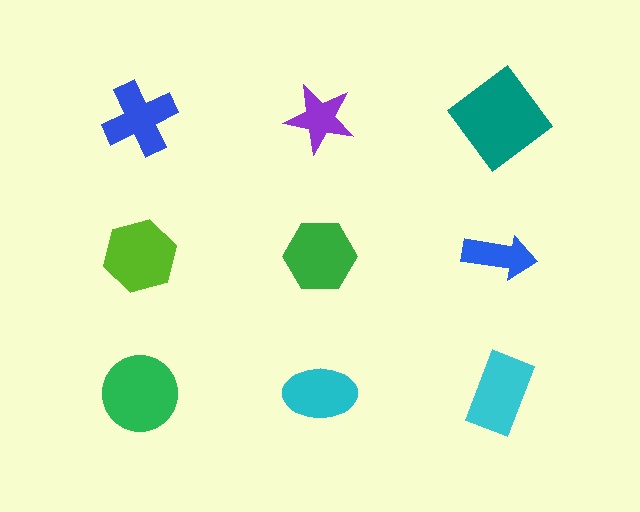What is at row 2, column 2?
A green hexagon.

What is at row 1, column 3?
A teal diamond.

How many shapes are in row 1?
3 shapes.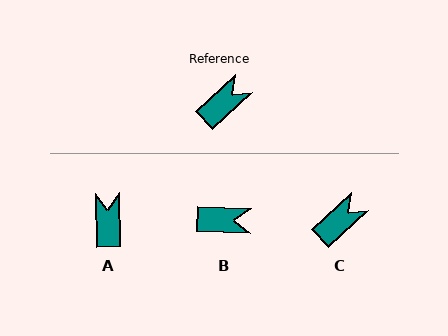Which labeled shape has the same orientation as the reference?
C.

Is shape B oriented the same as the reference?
No, it is off by about 45 degrees.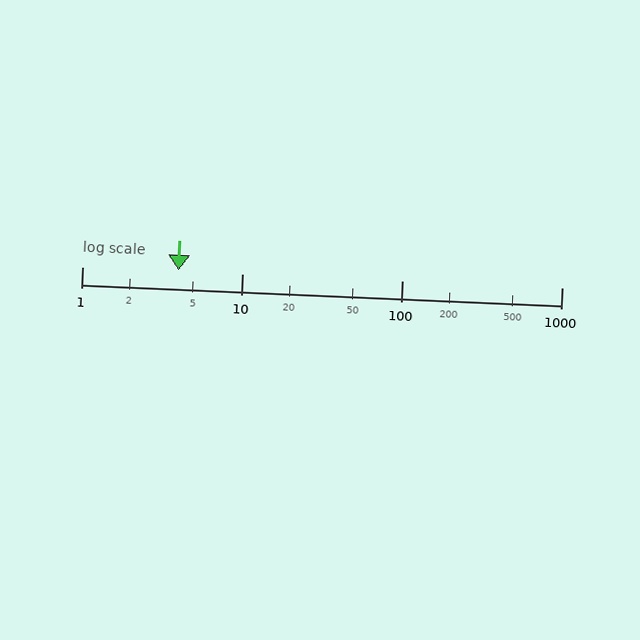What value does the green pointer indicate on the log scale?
The pointer indicates approximately 4.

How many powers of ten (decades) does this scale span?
The scale spans 3 decades, from 1 to 1000.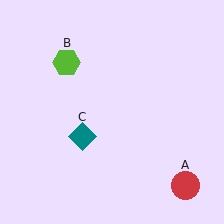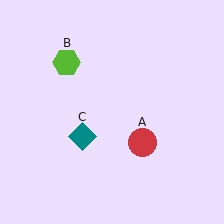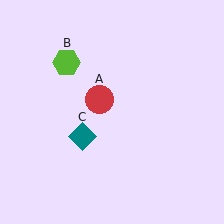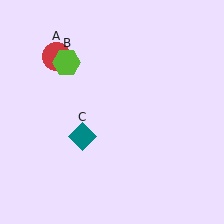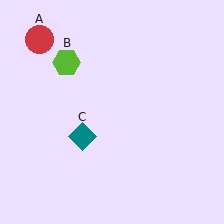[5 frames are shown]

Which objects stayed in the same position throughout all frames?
Lime hexagon (object B) and teal diamond (object C) remained stationary.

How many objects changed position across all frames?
1 object changed position: red circle (object A).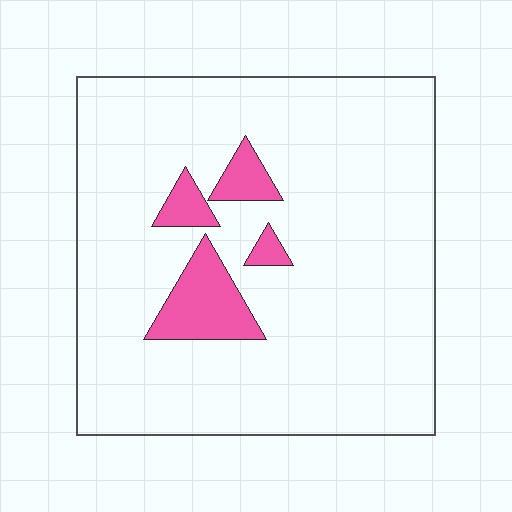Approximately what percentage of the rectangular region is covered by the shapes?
Approximately 10%.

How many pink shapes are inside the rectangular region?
4.